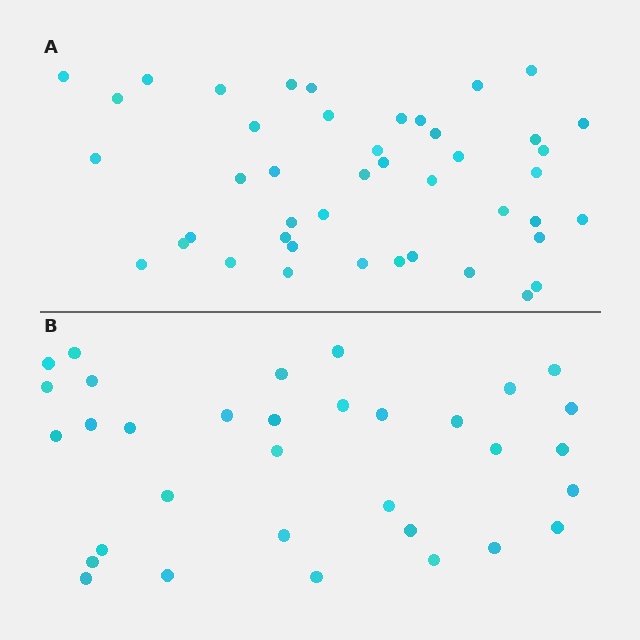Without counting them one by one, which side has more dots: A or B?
Region A (the top region) has more dots.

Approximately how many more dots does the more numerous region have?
Region A has roughly 12 or so more dots than region B.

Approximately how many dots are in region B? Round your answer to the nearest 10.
About 30 dots. (The exact count is 33, which rounds to 30.)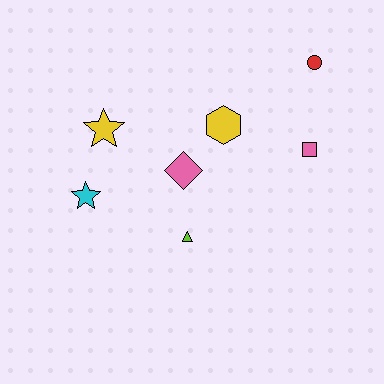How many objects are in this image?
There are 7 objects.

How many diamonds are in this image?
There is 1 diamond.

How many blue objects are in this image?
There are no blue objects.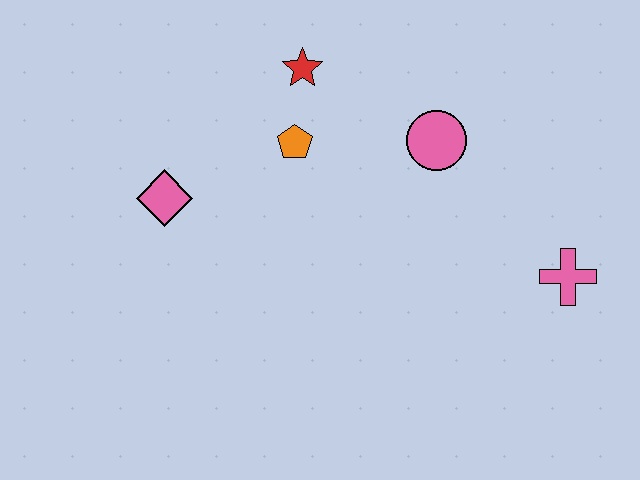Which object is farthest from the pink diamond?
The pink cross is farthest from the pink diamond.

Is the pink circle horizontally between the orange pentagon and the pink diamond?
No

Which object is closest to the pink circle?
The orange pentagon is closest to the pink circle.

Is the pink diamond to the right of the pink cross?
No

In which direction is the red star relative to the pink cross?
The red star is to the left of the pink cross.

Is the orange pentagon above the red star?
No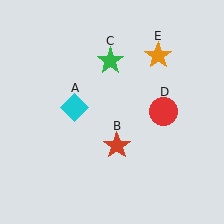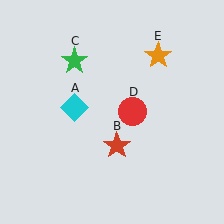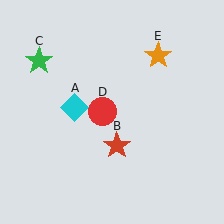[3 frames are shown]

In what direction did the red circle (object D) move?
The red circle (object D) moved left.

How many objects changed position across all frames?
2 objects changed position: green star (object C), red circle (object D).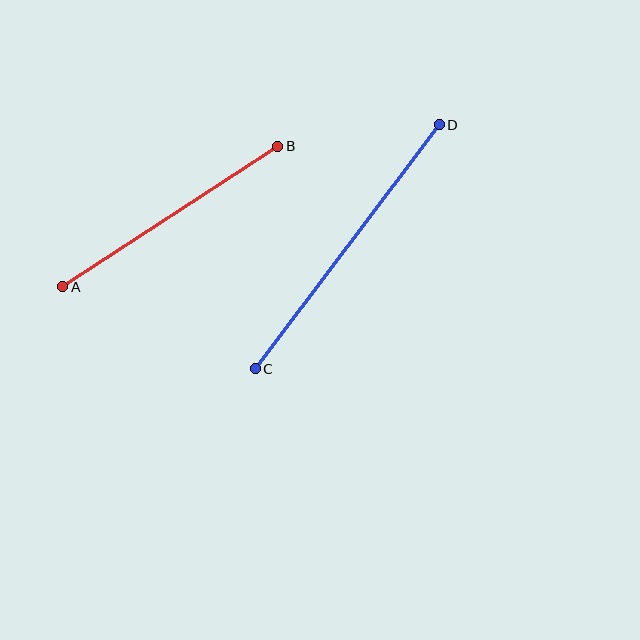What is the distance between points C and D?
The distance is approximately 306 pixels.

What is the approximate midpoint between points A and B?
The midpoint is at approximately (170, 217) pixels.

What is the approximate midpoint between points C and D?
The midpoint is at approximately (347, 247) pixels.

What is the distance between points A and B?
The distance is approximately 257 pixels.